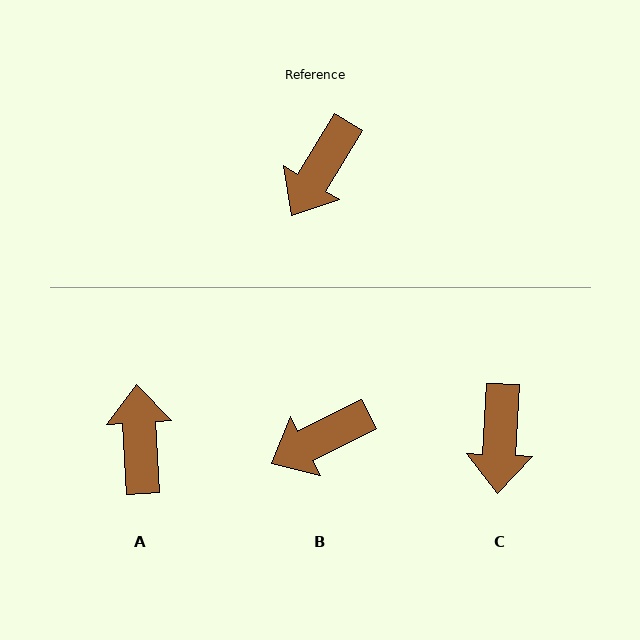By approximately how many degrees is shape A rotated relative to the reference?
Approximately 145 degrees clockwise.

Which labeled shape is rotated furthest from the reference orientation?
A, about 145 degrees away.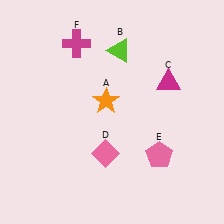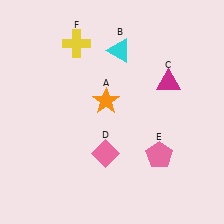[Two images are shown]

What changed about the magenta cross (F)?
In Image 1, F is magenta. In Image 2, it changed to yellow.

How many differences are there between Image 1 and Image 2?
There are 2 differences between the two images.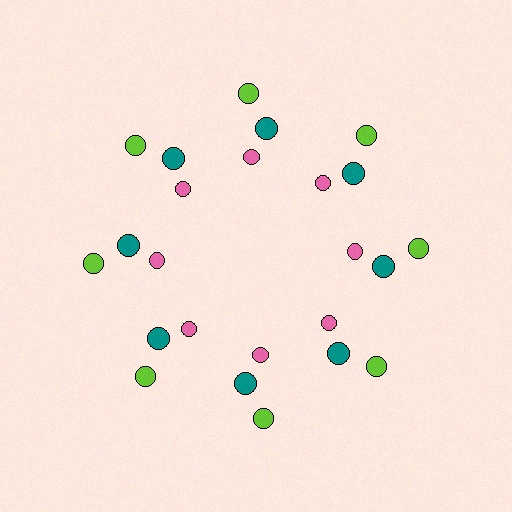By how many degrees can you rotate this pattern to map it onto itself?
The pattern maps onto itself every 45 degrees of rotation.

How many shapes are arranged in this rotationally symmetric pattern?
There are 24 shapes, arranged in 8 groups of 3.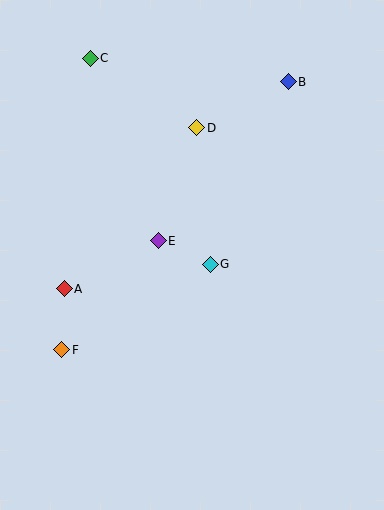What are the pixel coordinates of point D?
Point D is at (197, 128).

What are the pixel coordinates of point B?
Point B is at (288, 82).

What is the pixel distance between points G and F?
The distance between G and F is 171 pixels.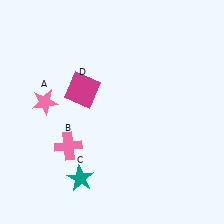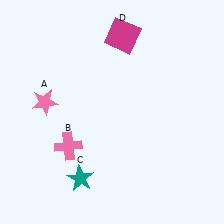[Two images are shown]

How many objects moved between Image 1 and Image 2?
1 object moved between the two images.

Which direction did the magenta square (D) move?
The magenta square (D) moved up.